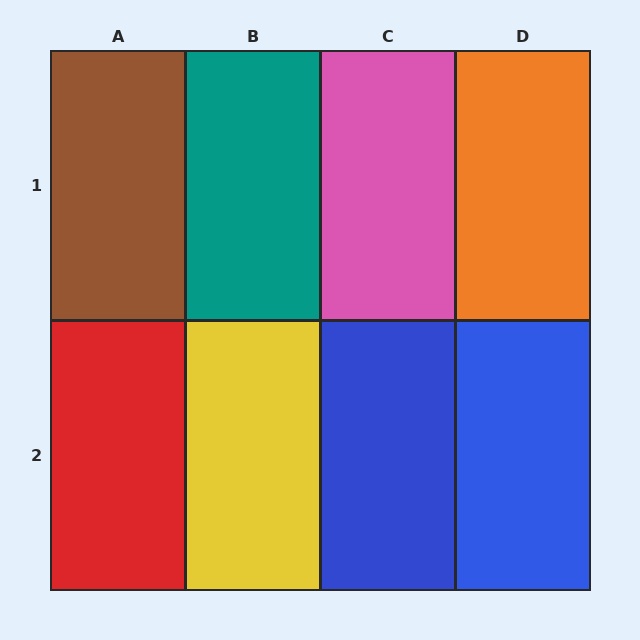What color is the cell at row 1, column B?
Teal.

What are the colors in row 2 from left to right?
Red, yellow, blue, blue.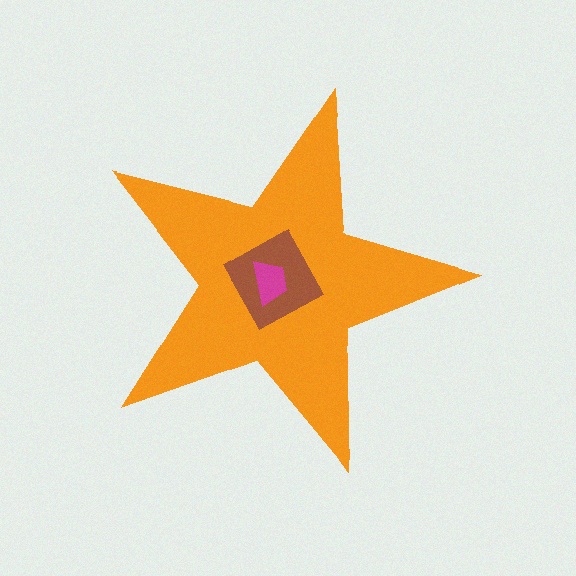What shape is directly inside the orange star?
The brown square.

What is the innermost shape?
The magenta trapezoid.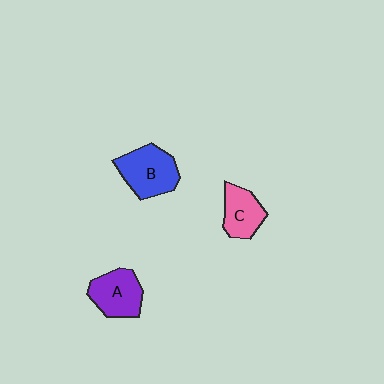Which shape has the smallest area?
Shape C (pink).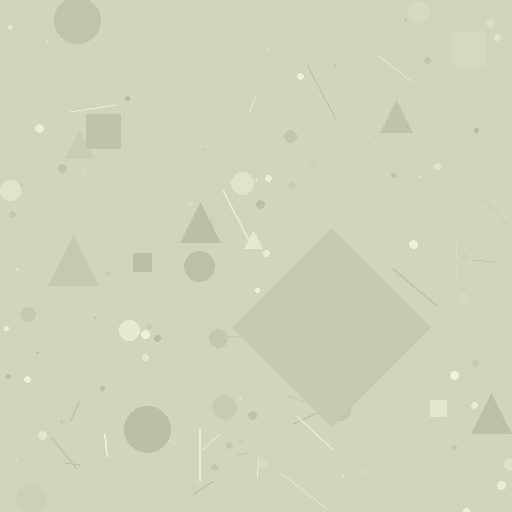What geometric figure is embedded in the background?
A diamond is embedded in the background.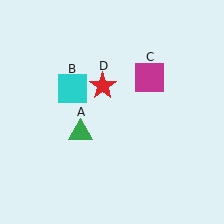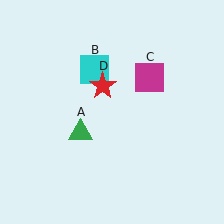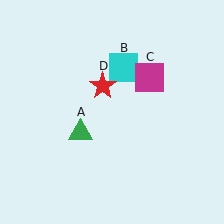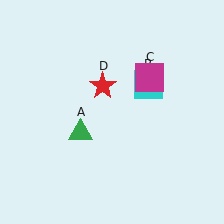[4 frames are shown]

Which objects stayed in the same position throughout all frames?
Green triangle (object A) and magenta square (object C) and red star (object D) remained stationary.